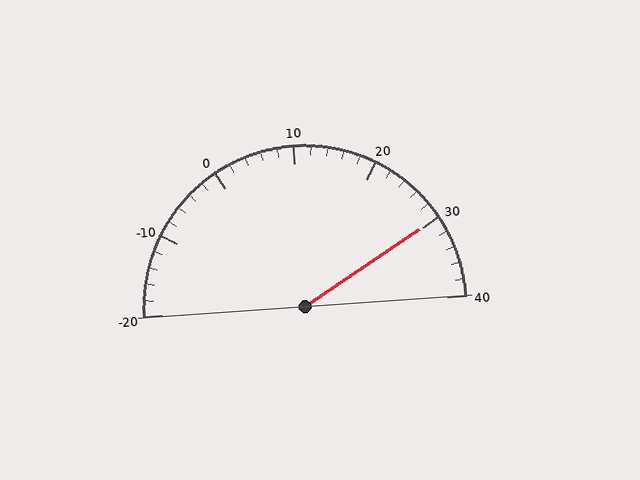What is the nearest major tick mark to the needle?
The nearest major tick mark is 30.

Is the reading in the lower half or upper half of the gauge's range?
The reading is in the upper half of the range (-20 to 40).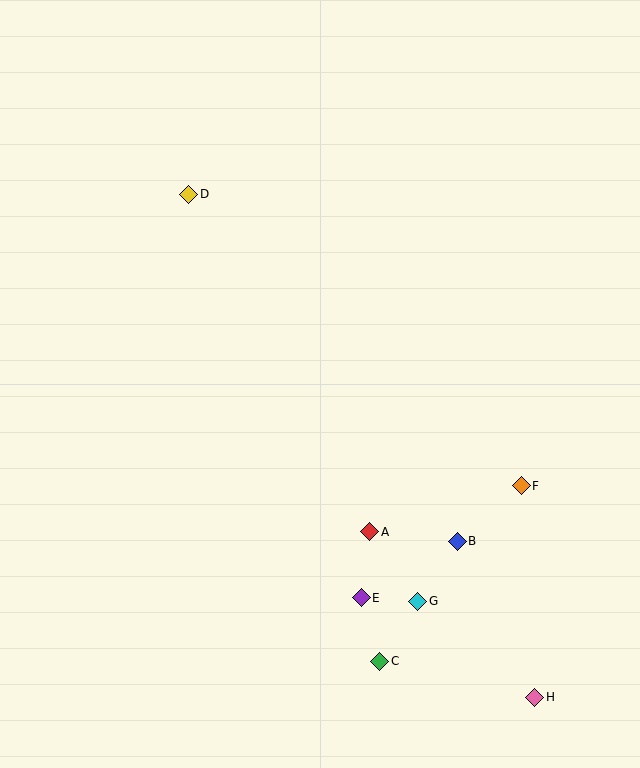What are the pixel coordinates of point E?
Point E is at (361, 598).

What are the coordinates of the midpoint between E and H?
The midpoint between E and H is at (448, 648).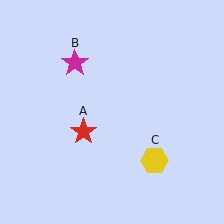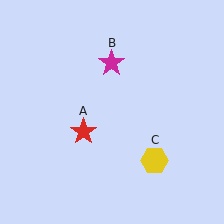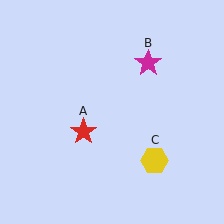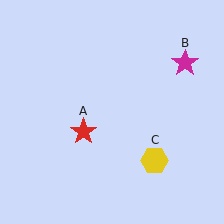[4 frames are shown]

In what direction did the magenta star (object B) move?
The magenta star (object B) moved right.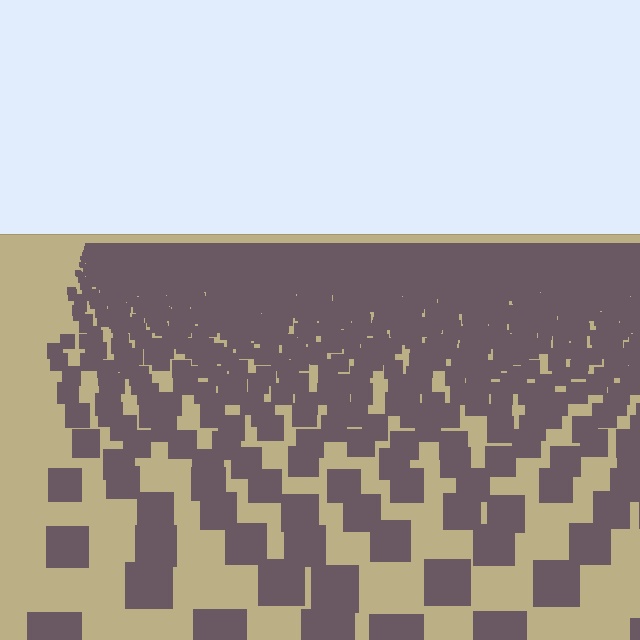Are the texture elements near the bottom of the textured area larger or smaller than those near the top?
Larger. Near the bottom, elements are closer to the viewer and appear at a bigger on-screen size.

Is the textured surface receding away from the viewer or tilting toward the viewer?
The surface is receding away from the viewer. Texture elements get smaller and denser toward the top.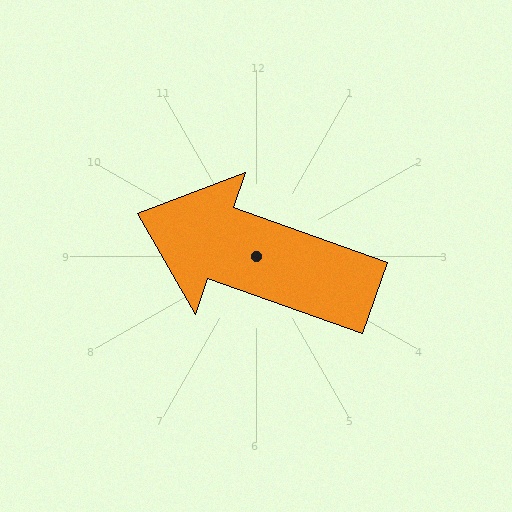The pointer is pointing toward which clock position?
Roughly 10 o'clock.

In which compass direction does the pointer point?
West.